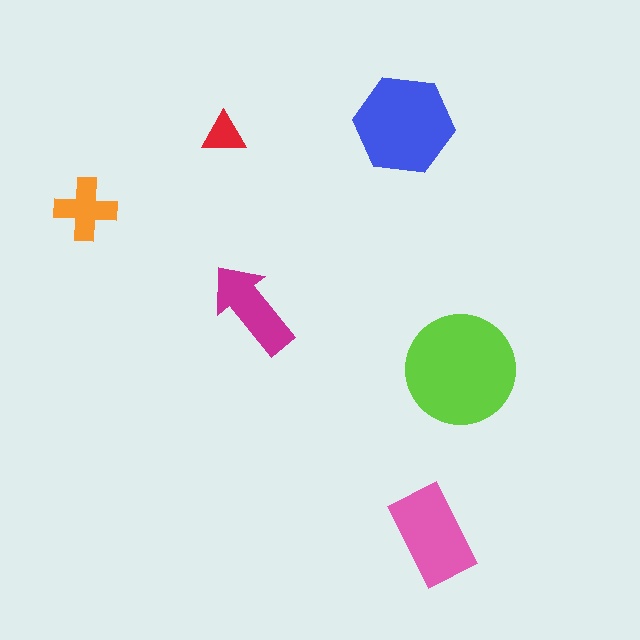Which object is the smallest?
The red triangle.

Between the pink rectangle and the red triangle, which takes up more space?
The pink rectangle.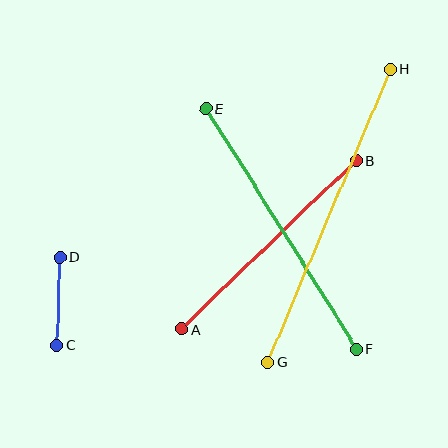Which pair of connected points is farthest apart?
Points G and H are farthest apart.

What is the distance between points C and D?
The distance is approximately 88 pixels.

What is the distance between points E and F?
The distance is approximately 284 pixels.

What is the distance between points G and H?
The distance is approximately 317 pixels.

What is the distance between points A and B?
The distance is approximately 243 pixels.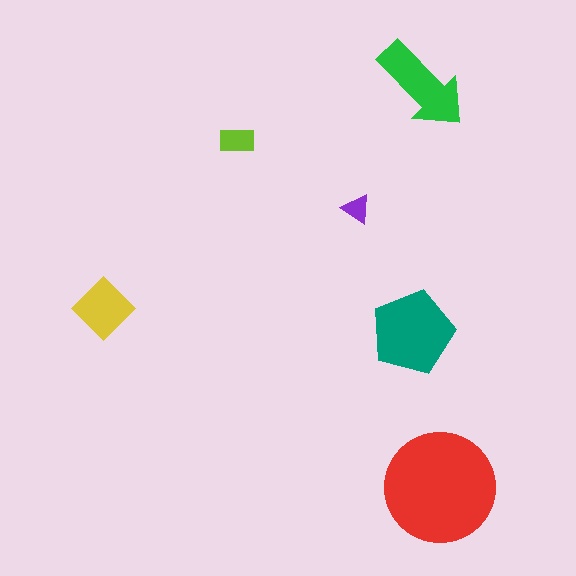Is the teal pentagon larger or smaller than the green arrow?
Larger.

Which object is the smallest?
The purple triangle.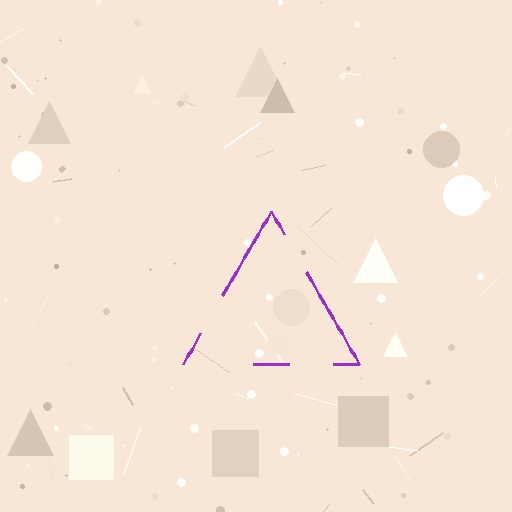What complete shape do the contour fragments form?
The contour fragments form a triangle.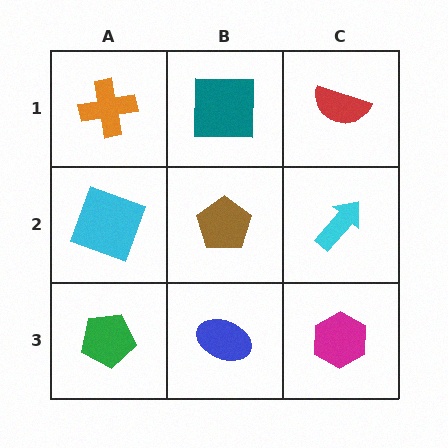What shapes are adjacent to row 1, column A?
A cyan square (row 2, column A), a teal square (row 1, column B).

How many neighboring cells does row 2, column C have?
3.